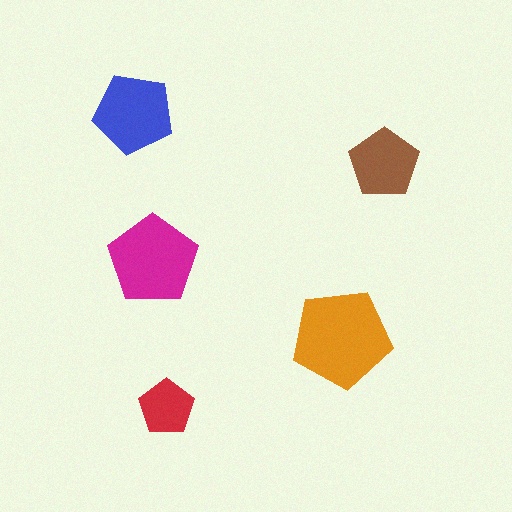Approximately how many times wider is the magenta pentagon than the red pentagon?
About 1.5 times wider.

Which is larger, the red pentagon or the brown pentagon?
The brown one.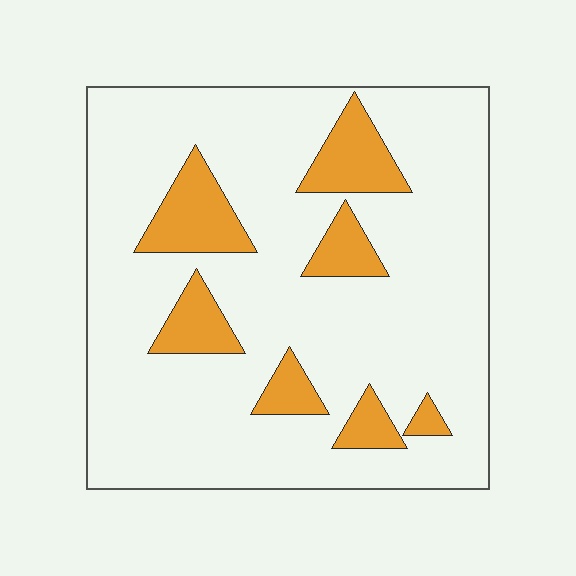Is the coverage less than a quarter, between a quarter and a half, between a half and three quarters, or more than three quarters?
Less than a quarter.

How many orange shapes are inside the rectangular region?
7.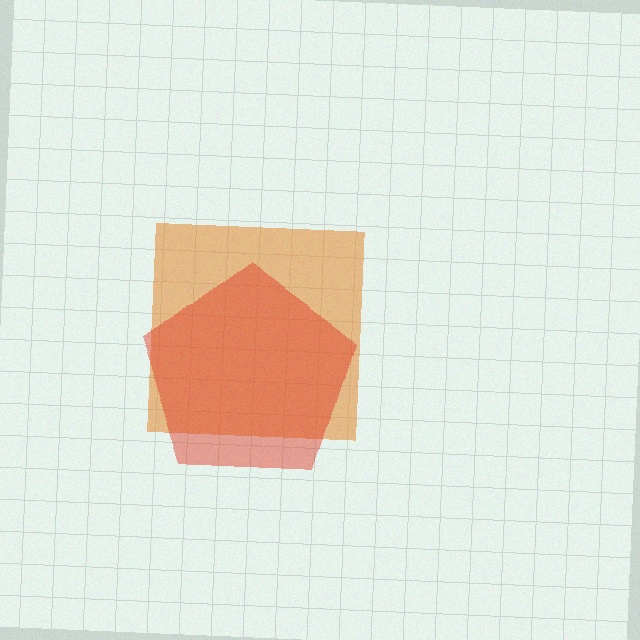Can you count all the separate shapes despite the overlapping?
Yes, there are 2 separate shapes.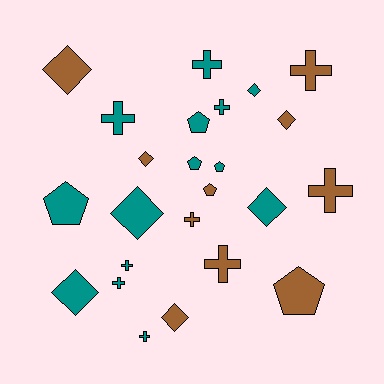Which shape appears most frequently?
Cross, with 10 objects.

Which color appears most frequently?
Teal, with 14 objects.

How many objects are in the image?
There are 24 objects.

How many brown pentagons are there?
There are 2 brown pentagons.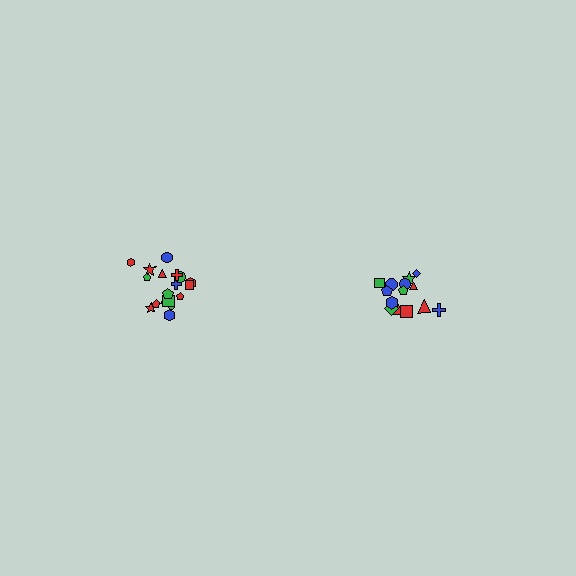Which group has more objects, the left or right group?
The left group.